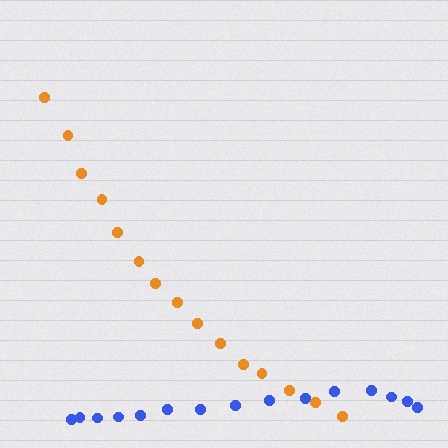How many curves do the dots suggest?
There are 2 distinct paths.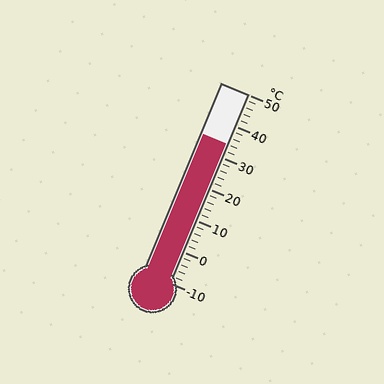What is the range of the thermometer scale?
The thermometer scale ranges from -10°C to 50°C.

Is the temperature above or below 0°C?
The temperature is above 0°C.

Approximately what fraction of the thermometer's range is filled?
The thermometer is filled to approximately 75% of its range.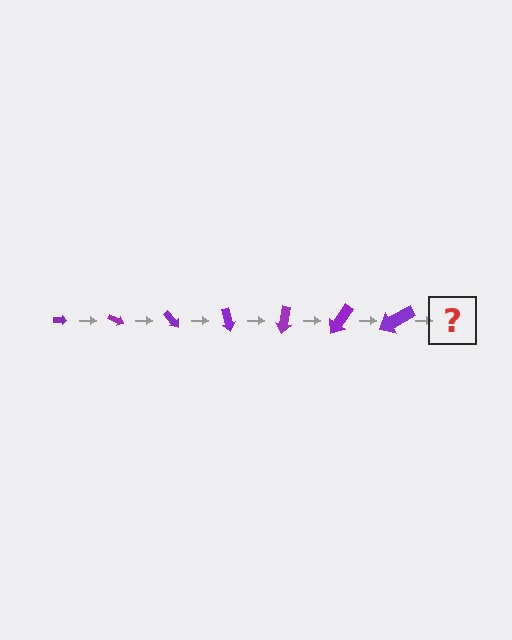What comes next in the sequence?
The next element should be an arrow, larger than the previous one and rotated 175 degrees from the start.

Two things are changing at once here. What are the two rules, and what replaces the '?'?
The two rules are that the arrow grows larger each step and it rotates 25 degrees each step. The '?' should be an arrow, larger than the previous one and rotated 175 degrees from the start.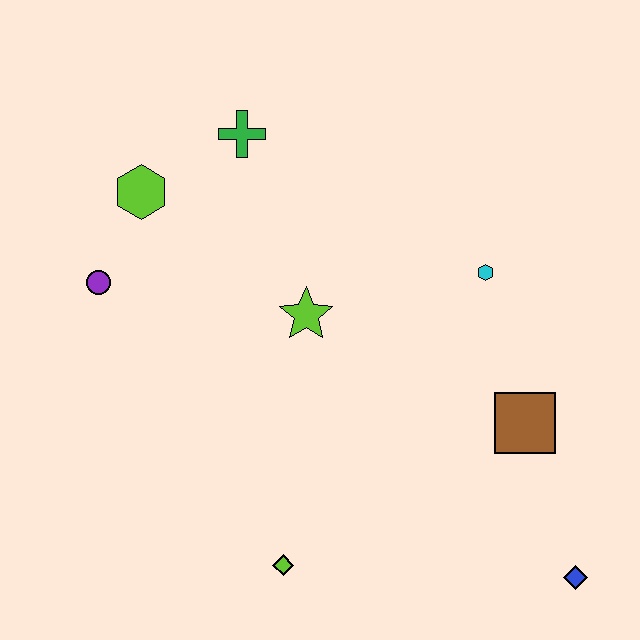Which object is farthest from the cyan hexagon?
The purple circle is farthest from the cyan hexagon.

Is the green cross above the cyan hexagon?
Yes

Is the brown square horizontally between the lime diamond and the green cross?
No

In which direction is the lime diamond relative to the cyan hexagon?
The lime diamond is below the cyan hexagon.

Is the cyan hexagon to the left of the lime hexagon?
No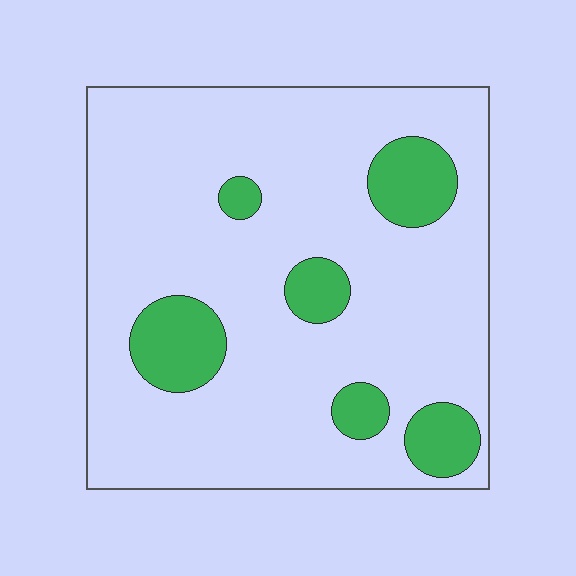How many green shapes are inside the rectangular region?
6.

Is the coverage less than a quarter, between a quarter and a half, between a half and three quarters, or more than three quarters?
Less than a quarter.